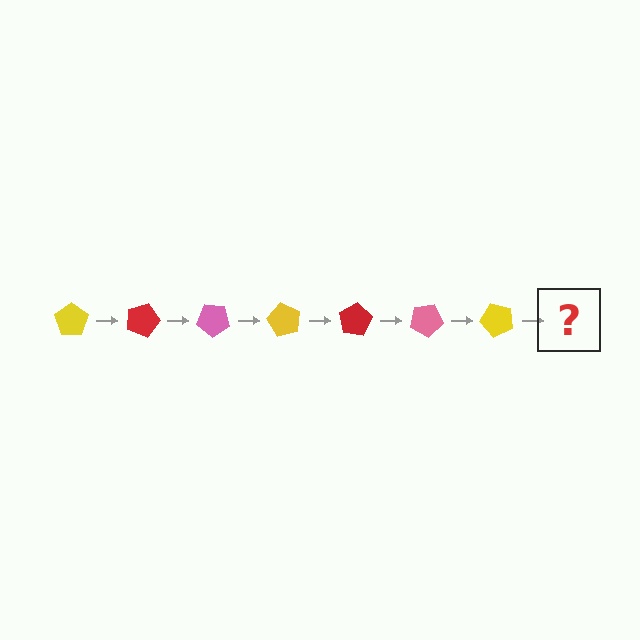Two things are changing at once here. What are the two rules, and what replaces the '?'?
The two rules are that it rotates 20 degrees each step and the color cycles through yellow, red, and pink. The '?' should be a red pentagon, rotated 140 degrees from the start.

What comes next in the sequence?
The next element should be a red pentagon, rotated 140 degrees from the start.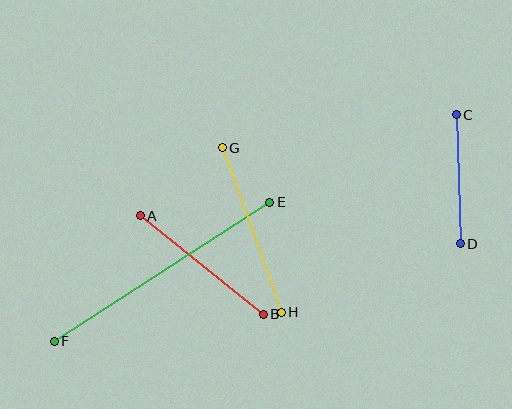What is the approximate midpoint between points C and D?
The midpoint is at approximately (458, 179) pixels.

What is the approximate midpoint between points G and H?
The midpoint is at approximately (252, 230) pixels.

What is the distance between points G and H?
The distance is approximately 175 pixels.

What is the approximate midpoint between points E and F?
The midpoint is at approximately (162, 272) pixels.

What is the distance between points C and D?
The distance is approximately 129 pixels.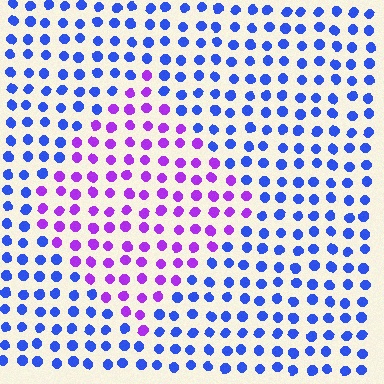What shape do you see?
I see a diamond.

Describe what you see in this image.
The image is filled with small blue elements in a uniform arrangement. A diamond-shaped region is visible where the elements are tinted to a slightly different hue, forming a subtle color boundary.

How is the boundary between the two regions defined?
The boundary is defined purely by a slight shift in hue (about 53 degrees). Spacing, size, and orientation are identical on both sides.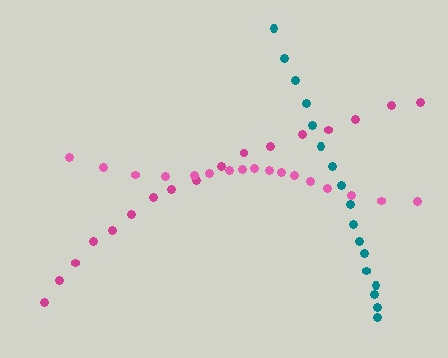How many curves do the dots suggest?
There are 3 distinct paths.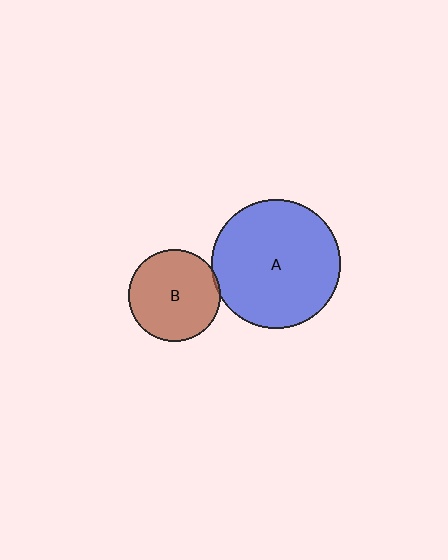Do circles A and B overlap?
Yes.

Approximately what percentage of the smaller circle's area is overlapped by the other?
Approximately 5%.